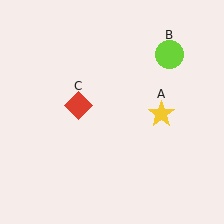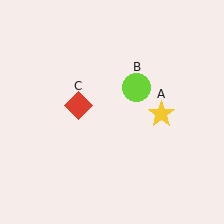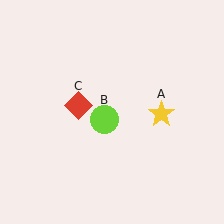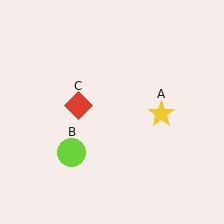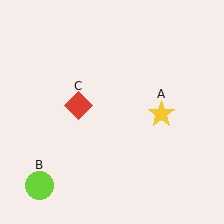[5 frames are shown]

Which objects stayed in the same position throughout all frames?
Yellow star (object A) and red diamond (object C) remained stationary.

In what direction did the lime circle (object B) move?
The lime circle (object B) moved down and to the left.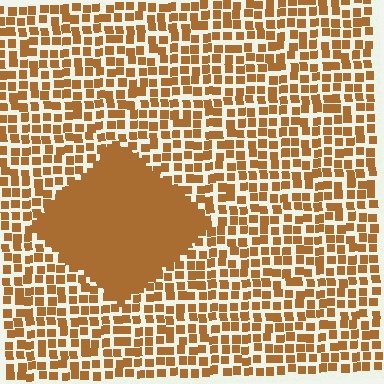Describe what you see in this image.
The image contains small brown elements arranged at two different densities. A diamond-shaped region is visible where the elements are more densely packed than the surrounding area.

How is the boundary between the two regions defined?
The boundary is defined by a change in element density (approximately 2.9x ratio). All elements are the same color, size, and shape.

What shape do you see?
I see a diamond.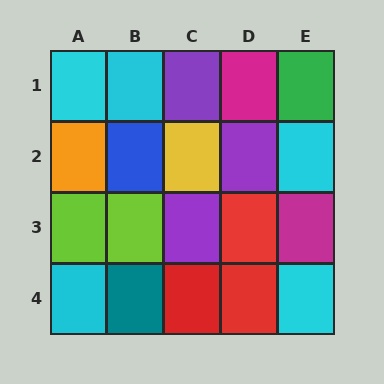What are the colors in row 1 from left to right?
Cyan, cyan, purple, magenta, green.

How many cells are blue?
1 cell is blue.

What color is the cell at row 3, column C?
Purple.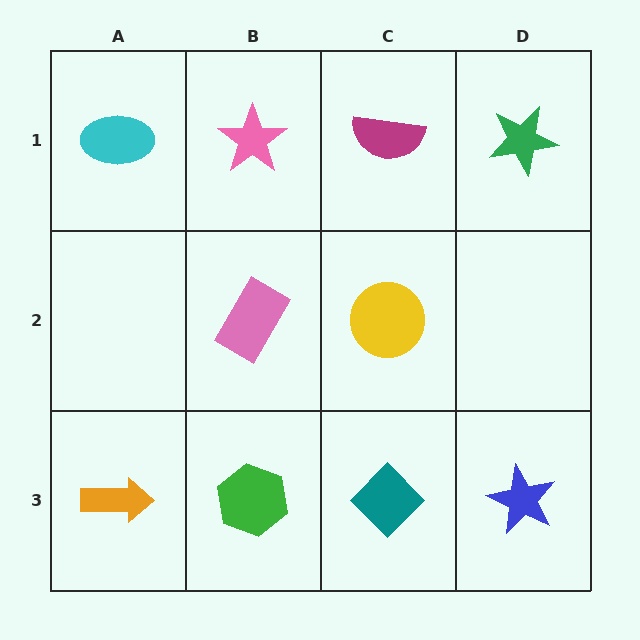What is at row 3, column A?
An orange arrow.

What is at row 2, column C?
A yellow circle.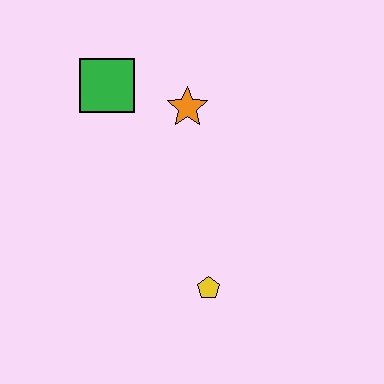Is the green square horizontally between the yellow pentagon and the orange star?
No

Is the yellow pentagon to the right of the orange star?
Yes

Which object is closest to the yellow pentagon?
The orange star is closest to the yellow pentagon.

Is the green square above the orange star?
Yes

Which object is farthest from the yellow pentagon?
The green square is farthest from the yellow pentagon.